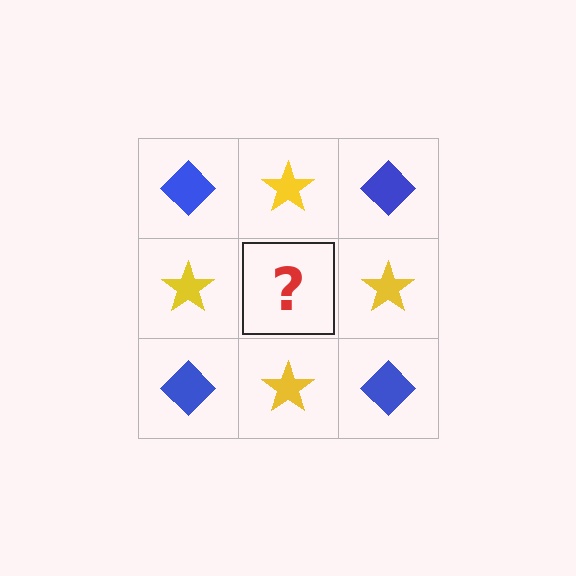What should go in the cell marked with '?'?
The missing cell should contain a blue diamond.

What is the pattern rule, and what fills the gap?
The rule is that it alternates blue diamond and yellow star in a checkerboard pattern. The gap should be filled with a blue diamond.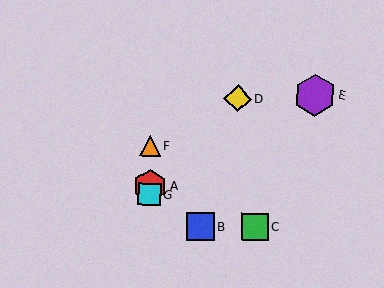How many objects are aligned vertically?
3 objects (A, F, G) are aligned vertically.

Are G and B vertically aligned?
No, G is at x≈150 and B is at x≈200.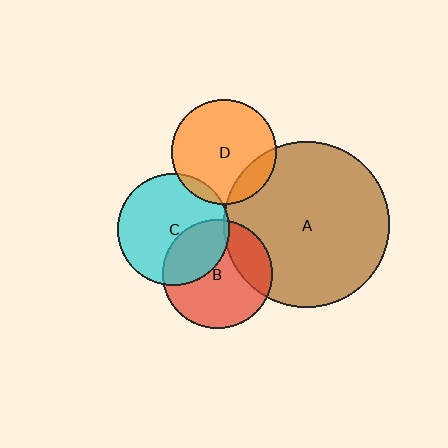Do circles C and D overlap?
Yes.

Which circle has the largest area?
Circle A (brown).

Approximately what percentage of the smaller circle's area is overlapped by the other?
Approximately 5%.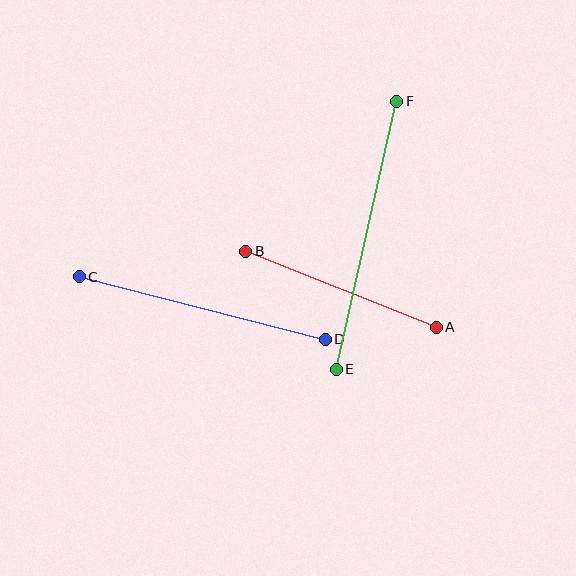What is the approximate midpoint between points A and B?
The midpoint is at approximately (341, 289) pixels.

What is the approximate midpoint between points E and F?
The midpoint is at approximately (366, 235) pixels.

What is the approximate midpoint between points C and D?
The midpoint is at approximately (202, 308) pixels.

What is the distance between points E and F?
The distance is approximately 275 pixels.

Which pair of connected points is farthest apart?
Points E and F are farthest apart.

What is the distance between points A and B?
The distance is approximately 205 pixels.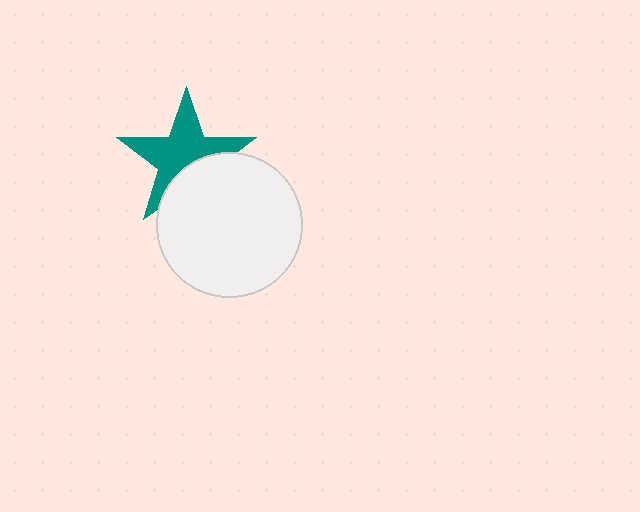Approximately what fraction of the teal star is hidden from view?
Roughly 34% of the teal star is hidden behind the white circle.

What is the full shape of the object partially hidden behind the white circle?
The partially hidden object is a teal star.